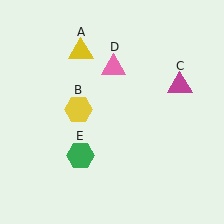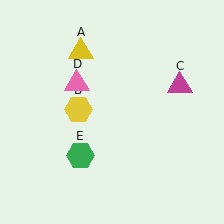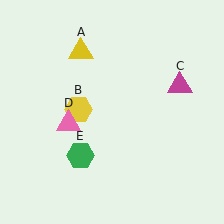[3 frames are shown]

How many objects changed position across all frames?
1 object changed position: pink triangle (object D).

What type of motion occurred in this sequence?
The pink triangle (object D) rotated counterclockwise around the center of the scene.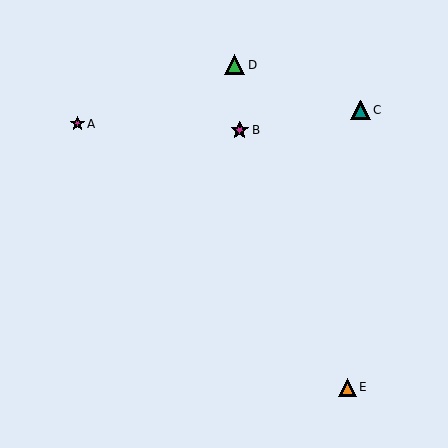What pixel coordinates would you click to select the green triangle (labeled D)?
Click at (235, 65) to select the green triangle D.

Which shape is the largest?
The green triangle (labeled D) is the largest.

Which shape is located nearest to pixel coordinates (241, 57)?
The green triangle (labeled D) at (235, 65) is nearest to that location.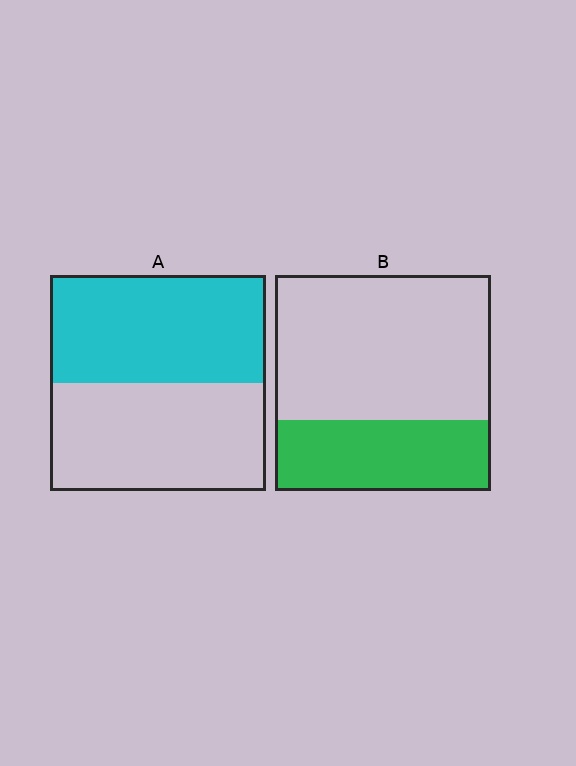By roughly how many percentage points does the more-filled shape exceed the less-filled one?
By roughly 15 percentage points (A over B).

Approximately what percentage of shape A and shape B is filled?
A is approximately 50% and B is approximately 35%.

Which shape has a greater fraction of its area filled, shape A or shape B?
Shape A.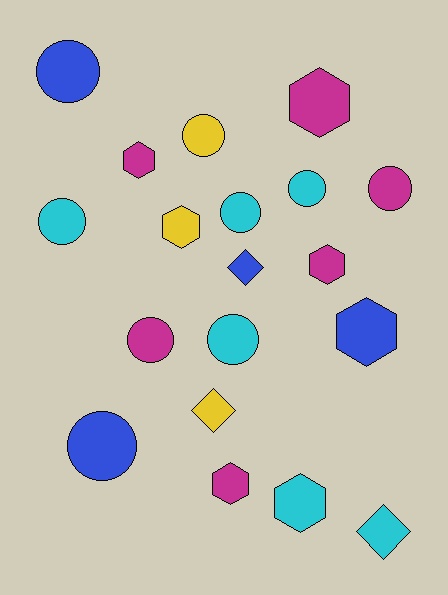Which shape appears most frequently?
Circle, with 9 objects.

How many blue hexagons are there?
There is 1 blue hexagon.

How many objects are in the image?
There are 19 objects.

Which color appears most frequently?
Magenta, with 6 objects.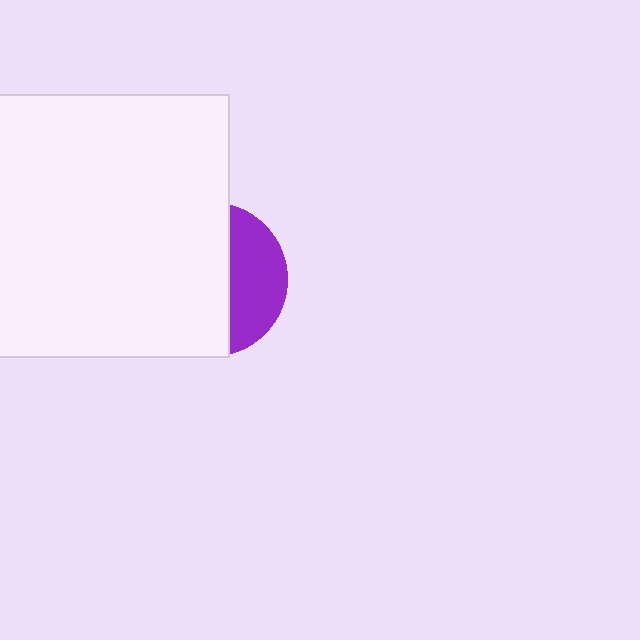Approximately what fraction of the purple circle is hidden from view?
Roughly 65% of the purple circle is hidden behind the white square.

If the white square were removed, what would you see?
You would see the complete purple circle.